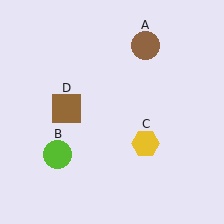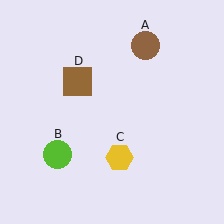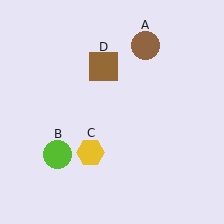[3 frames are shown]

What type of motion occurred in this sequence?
The yellow hexagon (object C), brown square (object D) rotated clockwise around the center of the scene.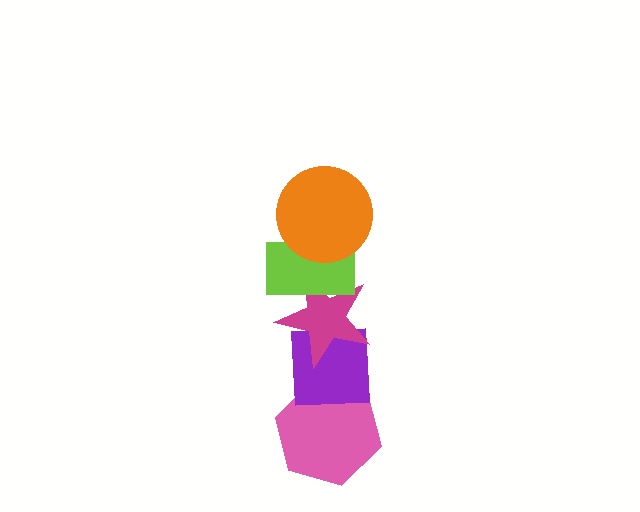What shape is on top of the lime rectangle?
The orange circle is on top of the lime rectangle.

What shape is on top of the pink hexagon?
The purple square is on top of the pink hexagon.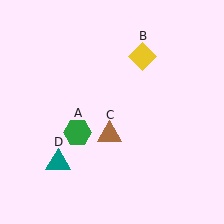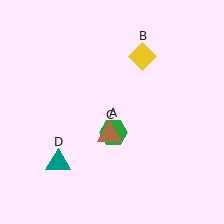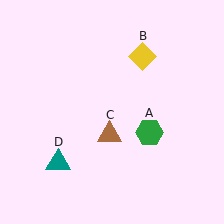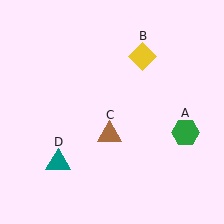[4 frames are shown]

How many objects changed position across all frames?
1 object changed position: green hexagon (object A).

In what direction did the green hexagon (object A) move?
The green hexagon (object A) moved right.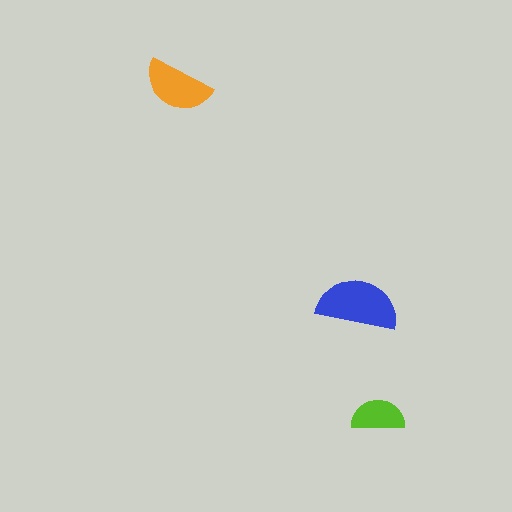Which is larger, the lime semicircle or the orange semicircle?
The orange one.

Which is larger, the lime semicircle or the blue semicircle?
The blue one.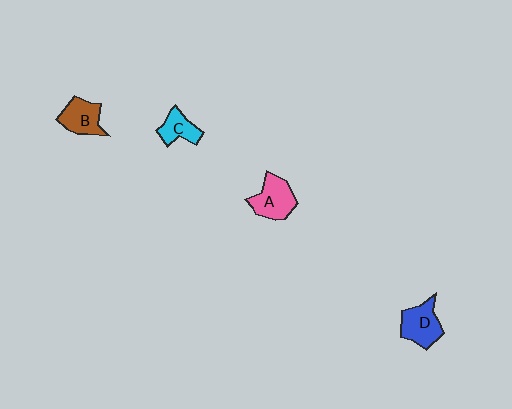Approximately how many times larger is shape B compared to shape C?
Approximately 1.3 times.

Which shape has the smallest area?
Shape C (cyan).